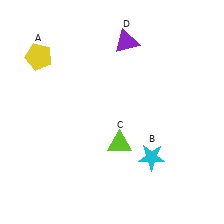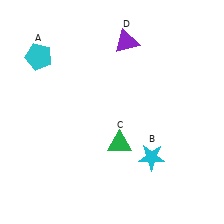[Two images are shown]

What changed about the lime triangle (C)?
In Image 1, C is lime. In Image 2, it changed to green.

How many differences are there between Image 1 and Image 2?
There are 2 differences between the two images.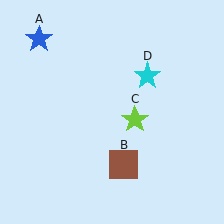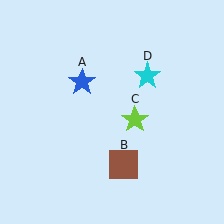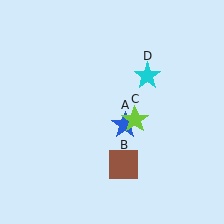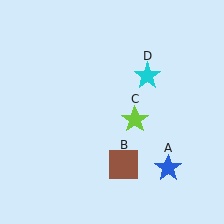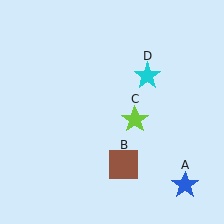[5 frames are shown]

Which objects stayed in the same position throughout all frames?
Brown square (object B) and lime star (object C) and cyan star (object D) remained stationary.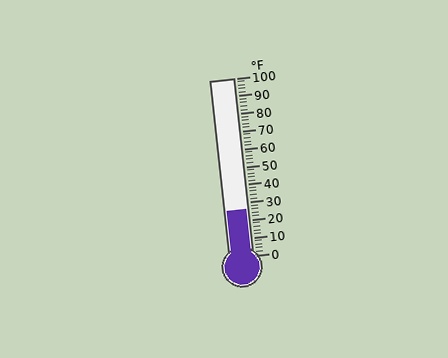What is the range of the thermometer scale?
The thermometer scale ranges from 0°F to 100°F.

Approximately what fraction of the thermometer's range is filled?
The thermometer is filled to approximately 25% of its range.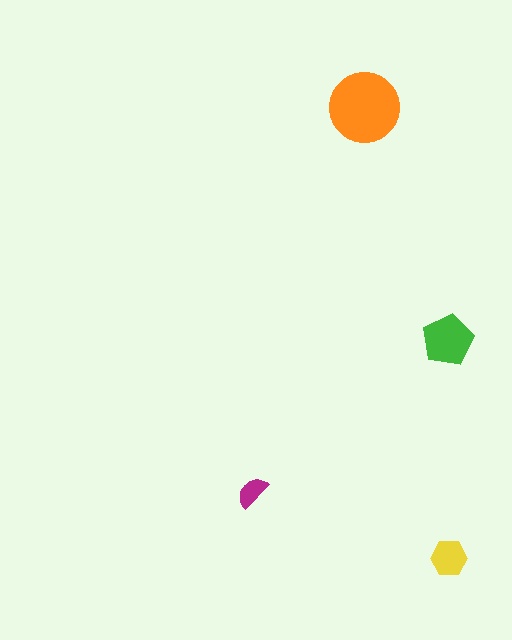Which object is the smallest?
The magenta semicircle.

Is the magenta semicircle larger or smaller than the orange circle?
Smaller.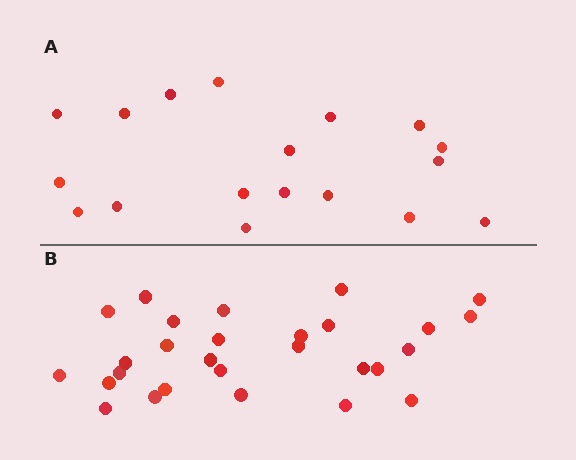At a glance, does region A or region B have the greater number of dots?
Region B (the bottom region) has more dots.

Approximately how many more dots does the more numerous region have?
Region B has roughly 10 or so more dots than region A.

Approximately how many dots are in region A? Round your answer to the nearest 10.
About 20 dots. (The exact count is 18, which rounds to 20.)